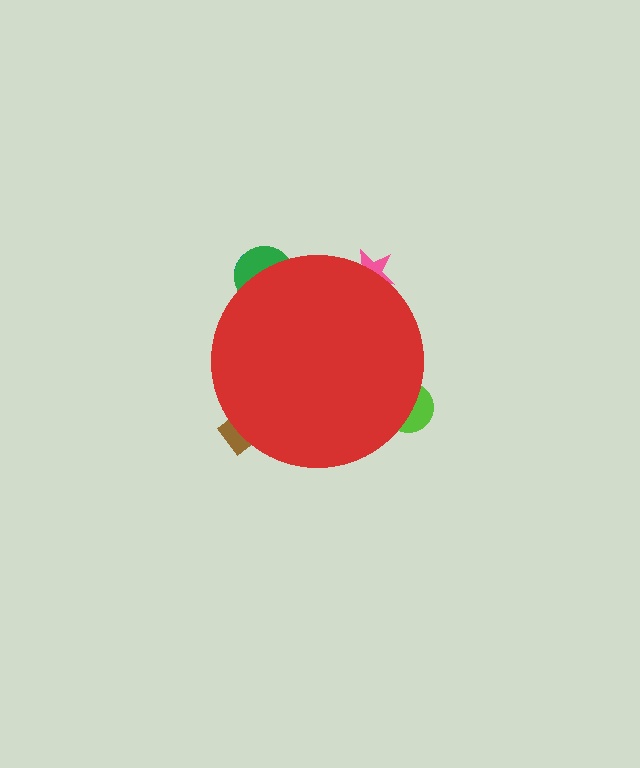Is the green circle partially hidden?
Yes, the green circle is partially hidden behind the red circle.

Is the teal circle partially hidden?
Yes, the teal circle is partially hidden behind the red circle.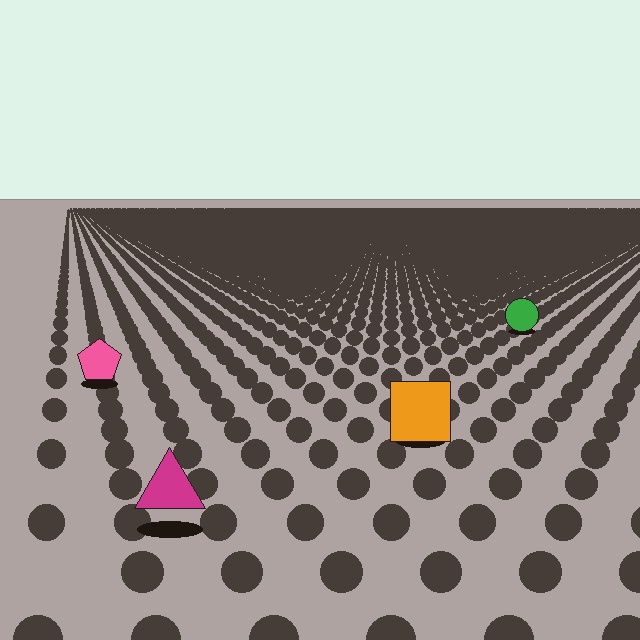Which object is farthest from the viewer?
The green circle is farthest from the viewer. It appears smaller and the ground texture around it is denser.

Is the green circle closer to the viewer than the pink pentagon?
No. The pink pentagon is closer — you can tell from the texture gradient: the ground texture is coarser near it.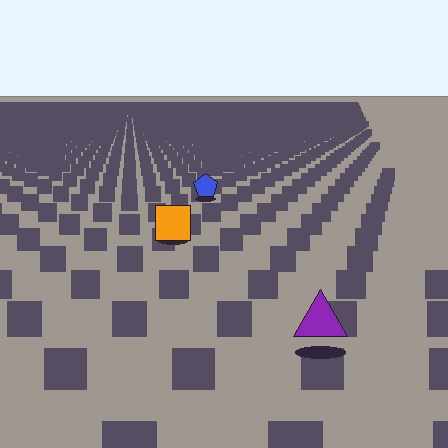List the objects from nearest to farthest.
From nearest to farthest: the purple triangle, the orange square, the blue pentagon.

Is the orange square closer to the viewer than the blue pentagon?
Yes. The orange square is closer — you can tell from the texture gradient: the ground texture is coarser near it.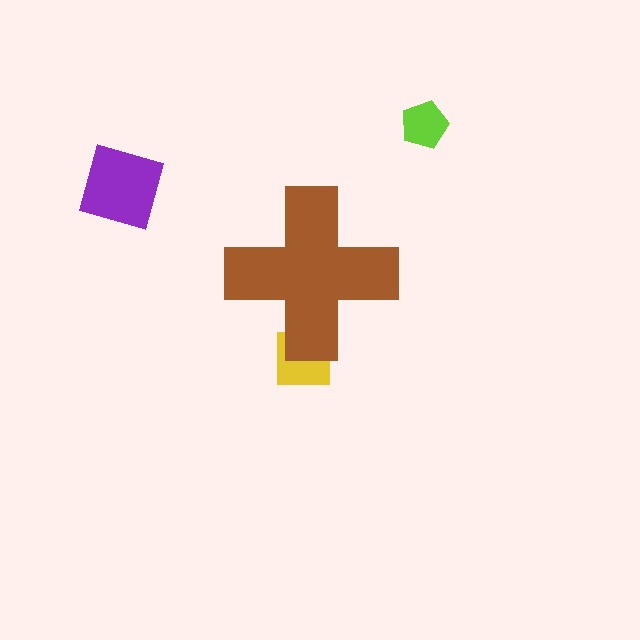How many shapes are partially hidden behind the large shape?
1 shape is partially hidden.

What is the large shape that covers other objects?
A brown cross.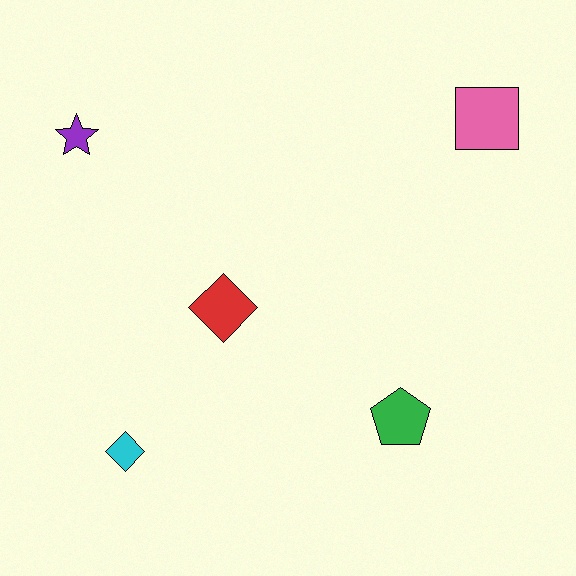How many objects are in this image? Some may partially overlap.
There are 5 objects.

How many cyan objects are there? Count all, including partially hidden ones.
There is 1 cyan object.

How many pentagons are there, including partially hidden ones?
There is 1 pentagon.